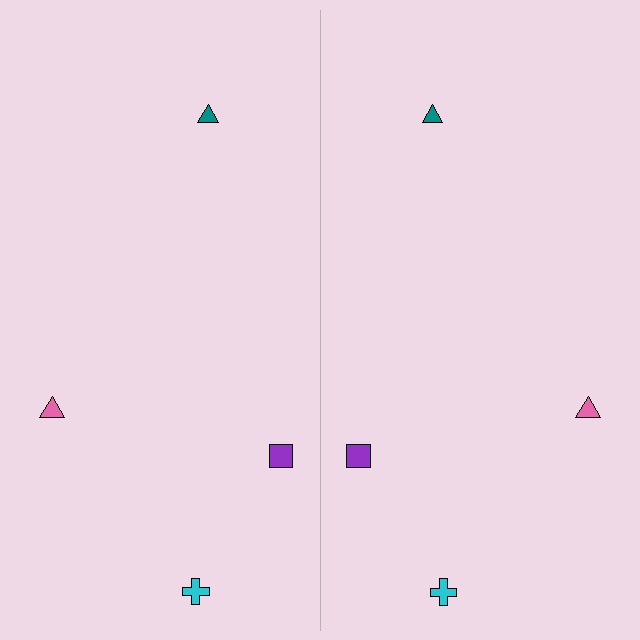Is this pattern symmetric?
Yes, this pattern has bilateral (reflection) symmetry.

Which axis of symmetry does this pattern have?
The pattern has a vertical axis of symmetry running through the center of the image.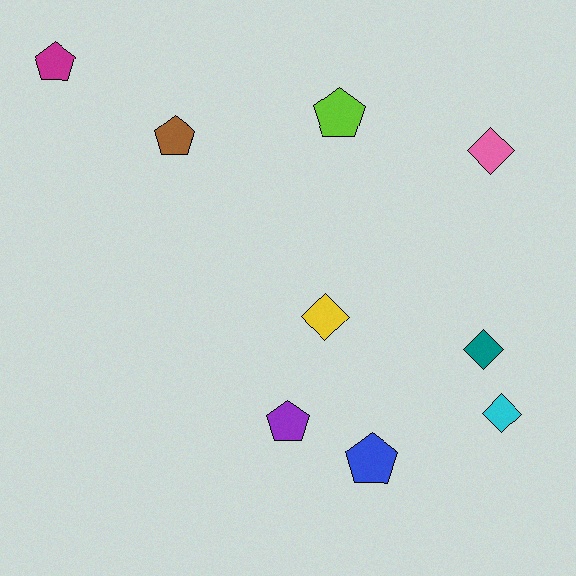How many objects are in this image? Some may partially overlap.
There are 9 objects.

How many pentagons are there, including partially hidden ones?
There are 5 pentagons.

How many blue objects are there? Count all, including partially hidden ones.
There is 1 blue object.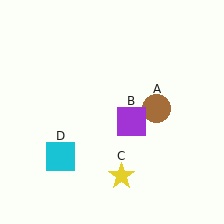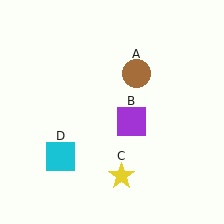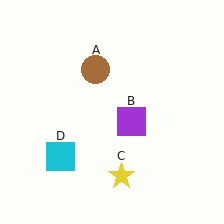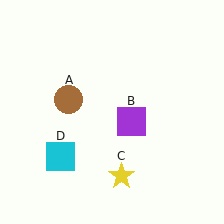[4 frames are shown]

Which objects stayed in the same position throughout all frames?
Purple square (object B) and yellow star (object C) and cyan square (object D) remained stationary.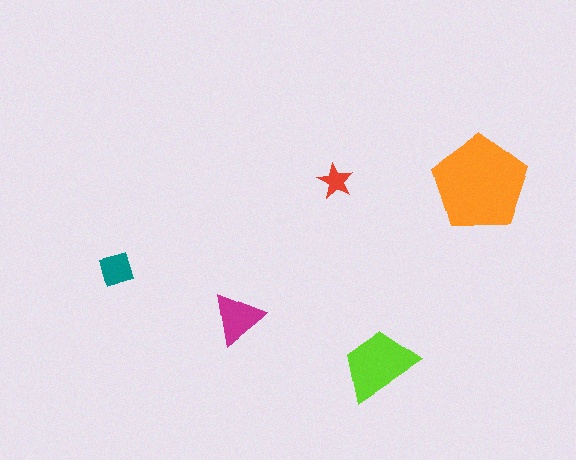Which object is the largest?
The orange pentagon.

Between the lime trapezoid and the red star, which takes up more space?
The lime trapezoid.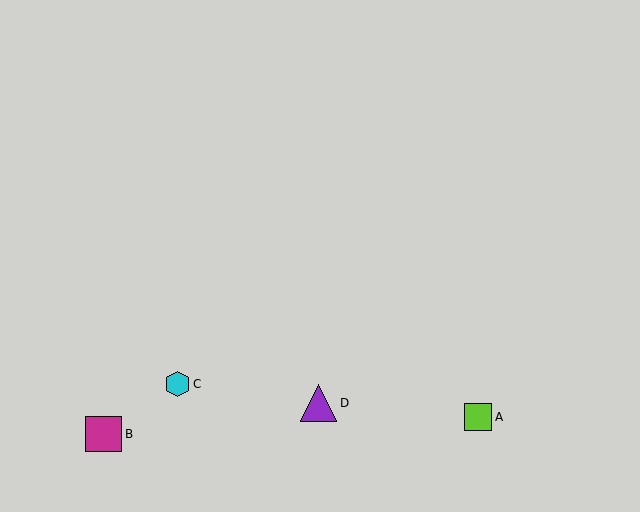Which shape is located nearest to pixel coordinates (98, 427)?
The magenta square (labeled B) at (104, 434) is nearest to that location.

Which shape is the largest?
The purple triangle (labeled D) is the largest.